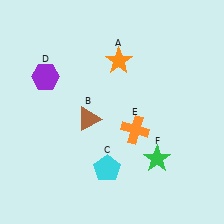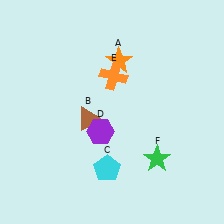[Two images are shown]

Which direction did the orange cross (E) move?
The orange cross (E) moved up.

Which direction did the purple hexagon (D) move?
The purple hexagon (D) moved right.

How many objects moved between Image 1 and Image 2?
2 objects moved between the two images.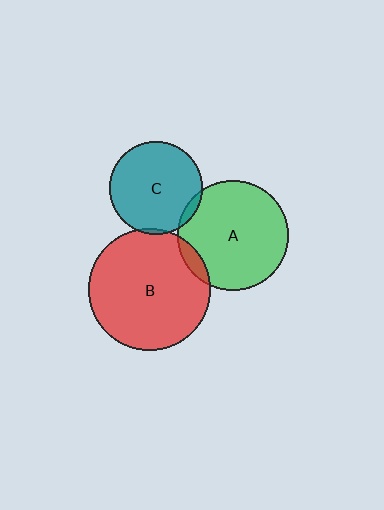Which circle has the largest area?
Circle B (red).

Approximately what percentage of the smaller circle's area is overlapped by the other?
Approximately 5%.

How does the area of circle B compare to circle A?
Approximately 1.2 times.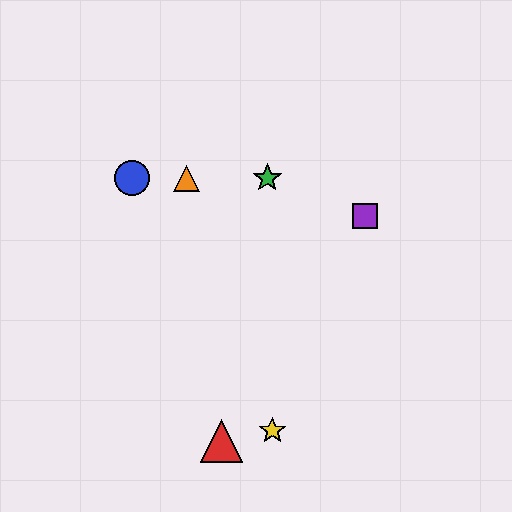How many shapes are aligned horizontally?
3 shapes (the blue circle, the green star, the orange triangle) are aligned horizontally.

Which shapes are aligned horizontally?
The blue circle, the green star, the orange triangle are aligned horizontally.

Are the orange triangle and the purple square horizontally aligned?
No, the orange triangle is at y≈178 and the purple square is at y≈216.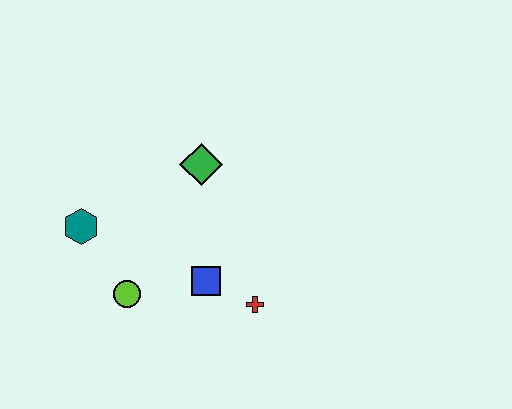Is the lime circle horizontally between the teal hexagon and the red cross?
Yes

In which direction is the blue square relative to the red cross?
The blue square is to the left of the red cross.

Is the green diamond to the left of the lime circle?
No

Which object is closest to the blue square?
The red cross is closest to the blue square.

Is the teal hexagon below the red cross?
No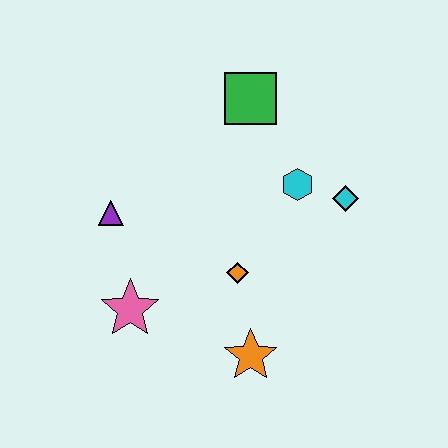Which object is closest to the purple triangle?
The pink star is closest to the purple triangle.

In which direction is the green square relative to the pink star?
The green square is above the pink star.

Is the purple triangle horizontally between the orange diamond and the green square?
No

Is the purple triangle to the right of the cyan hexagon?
No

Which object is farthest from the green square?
The orange star is farthest from the green square.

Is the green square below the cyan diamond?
No